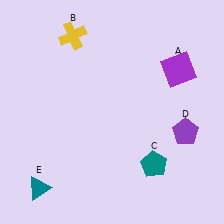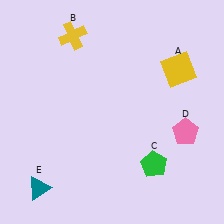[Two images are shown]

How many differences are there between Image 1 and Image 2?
There are 3 differences between the two images.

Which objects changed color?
A changed from purple to yellow. C changed from teal to green. D changed from purple to pink.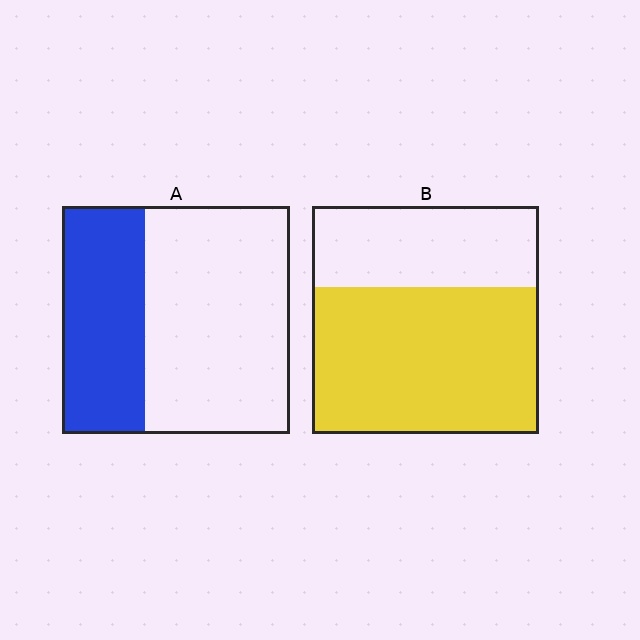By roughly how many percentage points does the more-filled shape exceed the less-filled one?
By roughly 30 percentage points (B over A).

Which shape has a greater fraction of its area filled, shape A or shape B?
Shape B.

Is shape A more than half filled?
No.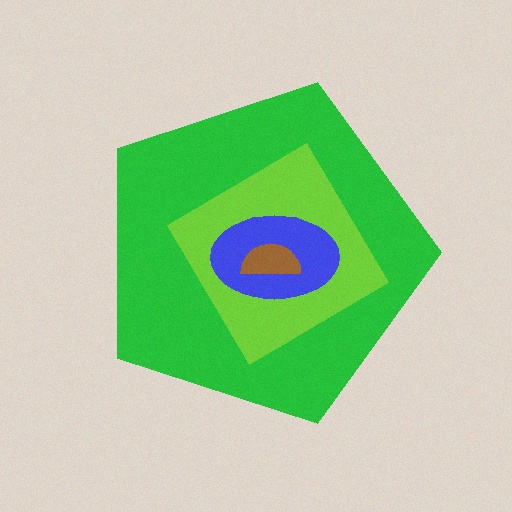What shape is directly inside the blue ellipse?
The brown semicircle.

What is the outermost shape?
The green pentagon.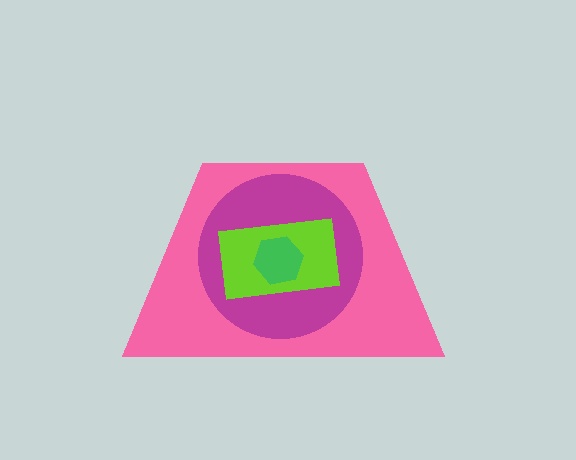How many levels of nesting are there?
4.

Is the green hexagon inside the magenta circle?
Yes.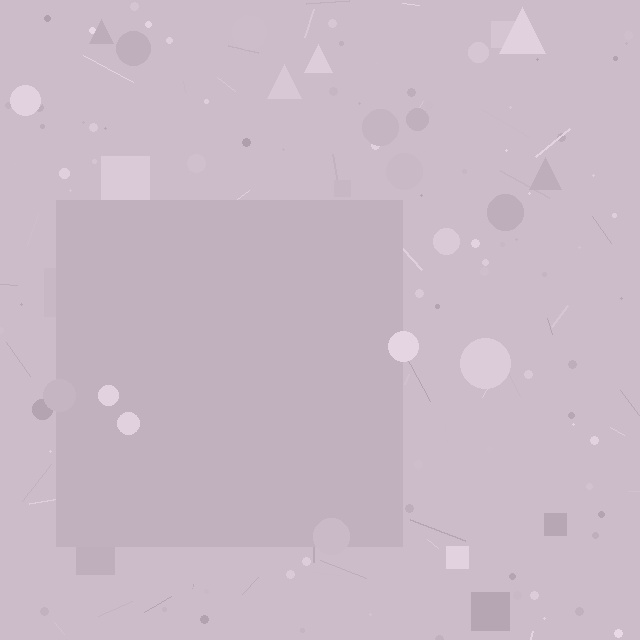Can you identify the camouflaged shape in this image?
The camouflaged shape is a square.